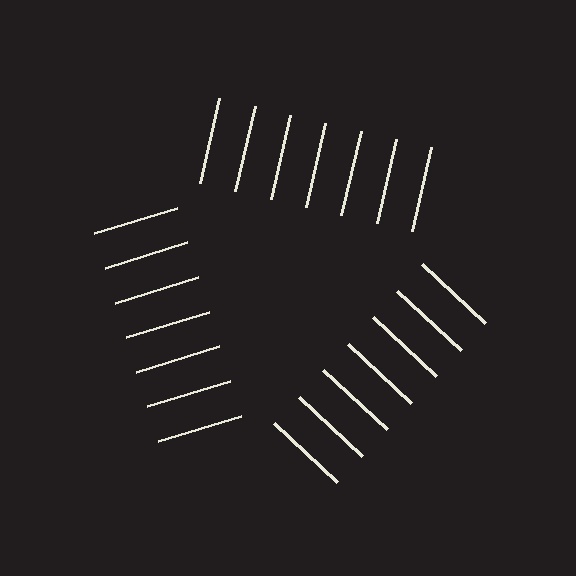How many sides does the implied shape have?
3 sides — the line-ends trace a triangle.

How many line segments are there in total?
21 — 7 along each of the 3 edges.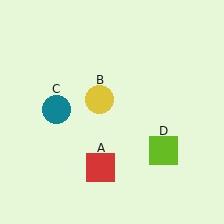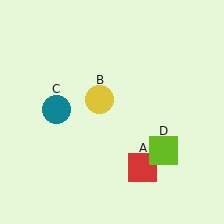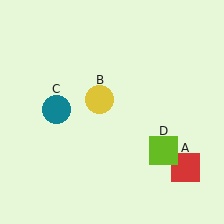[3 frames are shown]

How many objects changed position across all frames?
1 object changed position: red square (object A).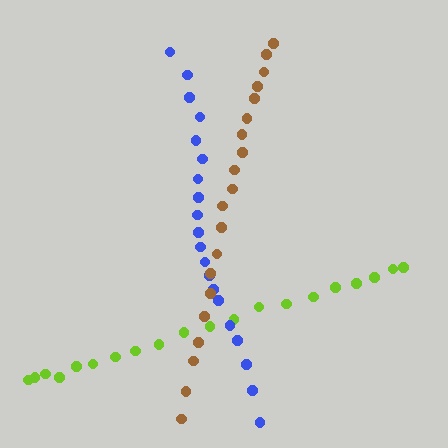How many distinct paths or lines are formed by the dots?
There are 3 distinct paths.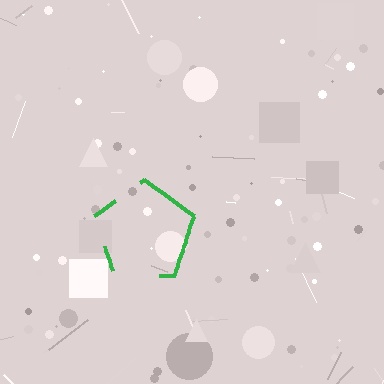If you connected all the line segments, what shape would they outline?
They would outline a pentagon.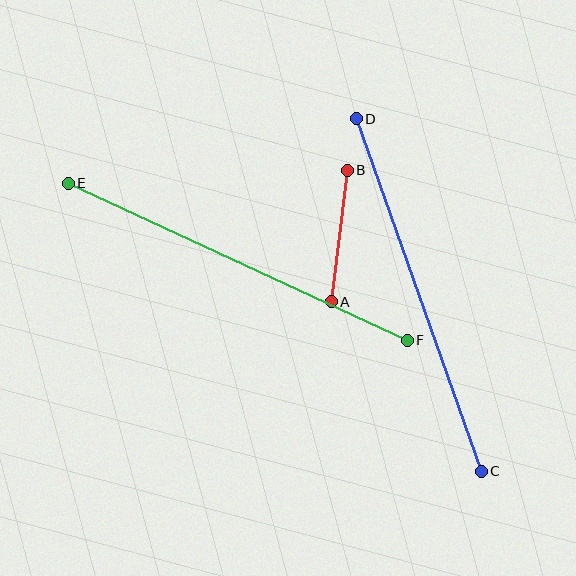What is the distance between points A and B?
The distance is approximately 133 pixels.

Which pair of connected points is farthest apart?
Points C and D are farthest apart.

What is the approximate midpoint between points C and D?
The midpoint is at approximately (419, 295) pixels.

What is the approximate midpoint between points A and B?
The midpoint is at approximately (339, 236) pixels.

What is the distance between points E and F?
The distance is approximately 374 pixels.